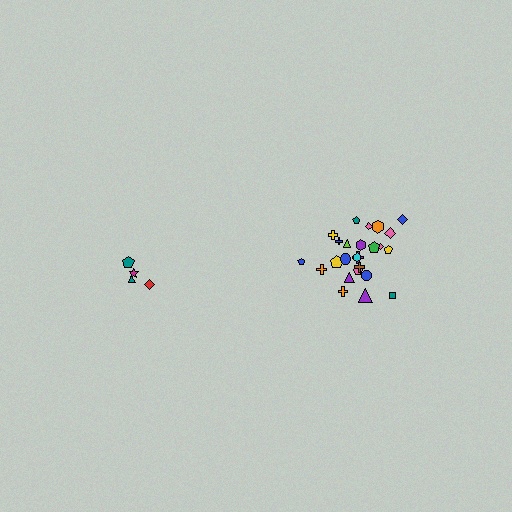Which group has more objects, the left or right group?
The right group.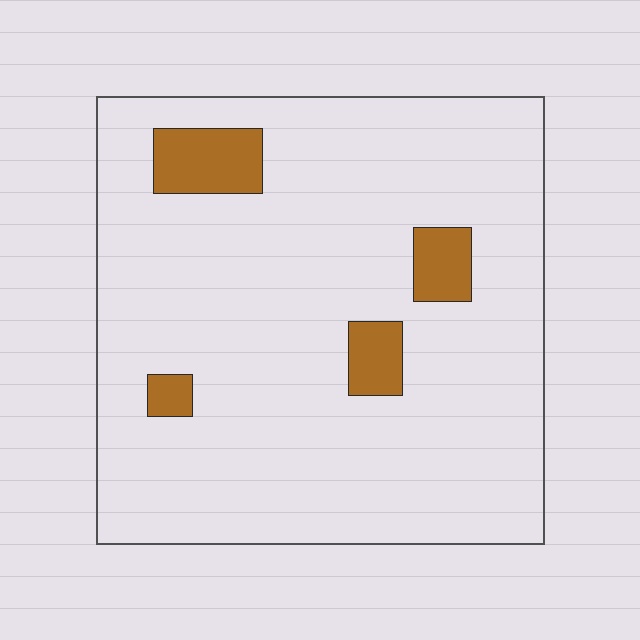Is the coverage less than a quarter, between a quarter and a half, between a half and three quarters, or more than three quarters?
Less than a quarter.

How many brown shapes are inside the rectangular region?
4.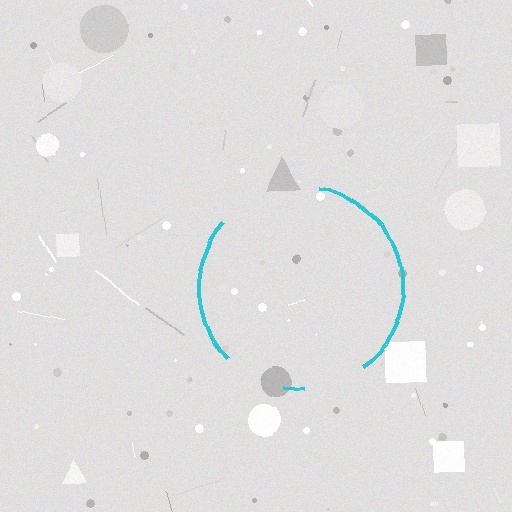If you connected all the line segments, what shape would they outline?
They would outline a circle.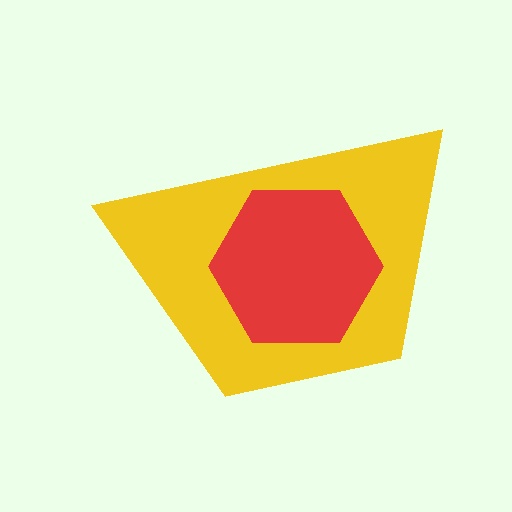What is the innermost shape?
The red hexagon.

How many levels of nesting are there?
2.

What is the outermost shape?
The yellow trapezoid.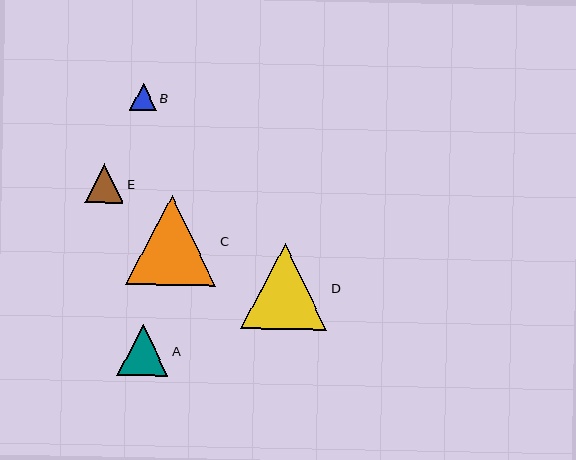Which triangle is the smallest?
Triangle B is the smallest with a size of approximately 27 pixels.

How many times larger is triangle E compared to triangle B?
Triangle E is approximately 1.4 times the size of triangle B.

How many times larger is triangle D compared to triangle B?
Triangle D is approximately 3.2 times the size of triangle B.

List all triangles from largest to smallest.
From largest to smallest: C, D, A, E, B.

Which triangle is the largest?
Triangle C is the largest with a size of approximately 90 pixels.